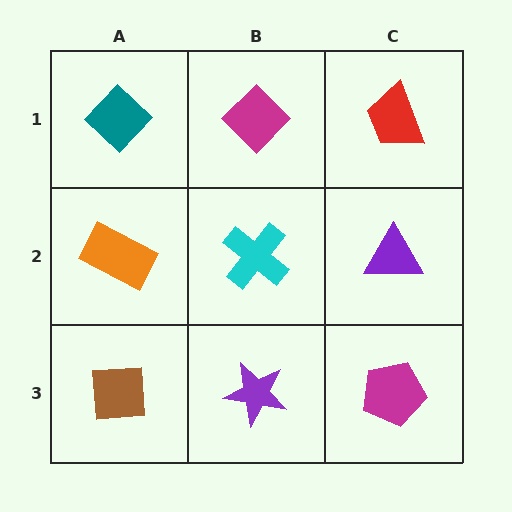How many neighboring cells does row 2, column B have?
4.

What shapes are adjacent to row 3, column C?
A purple triangle (row 2, column C), a purple star (row 3, column B).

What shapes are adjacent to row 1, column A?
An orange rectangle (row 2, column A), a magenta diamond (row 1, column B).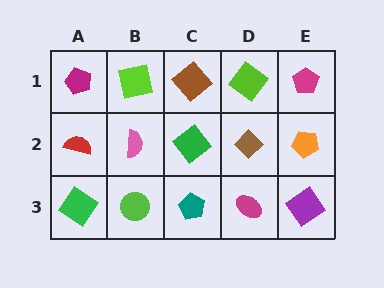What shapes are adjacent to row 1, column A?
A red semicircle (row 2, column A), a lime square (row 1, column B).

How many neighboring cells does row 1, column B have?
3.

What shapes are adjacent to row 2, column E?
A magenta pentagon (row 1, column E), a purple diamond (row 3, column E), a brown diamond (row 2, column D).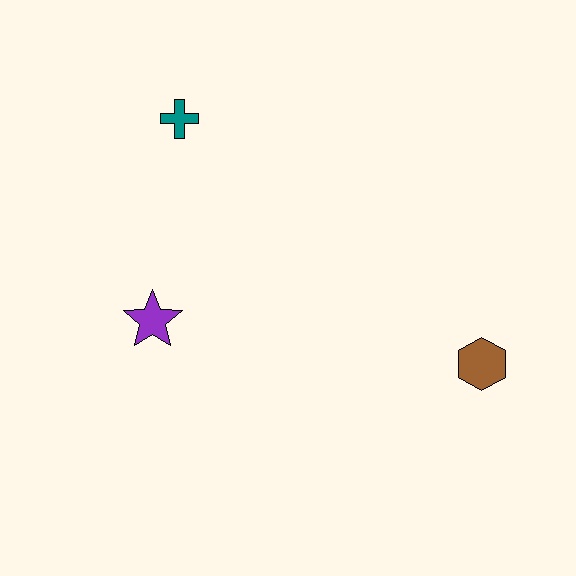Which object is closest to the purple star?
The teal cross is closest to the purple star.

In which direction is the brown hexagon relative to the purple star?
The brown hexagon is to the right of the purple star.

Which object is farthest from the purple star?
The brown hexagon is farthest from the purple star.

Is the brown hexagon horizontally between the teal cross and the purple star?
No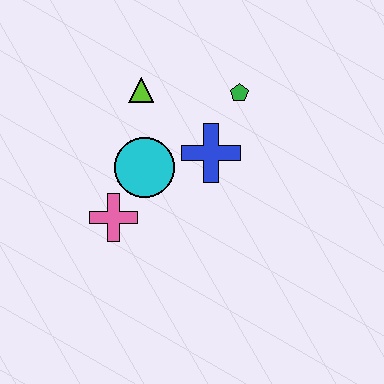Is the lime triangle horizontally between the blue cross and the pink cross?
Yes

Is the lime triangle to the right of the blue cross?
No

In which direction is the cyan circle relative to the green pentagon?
The cyan circle is to the left of the green pentagon.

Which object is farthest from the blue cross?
The pink cross is farthest from the blue cross.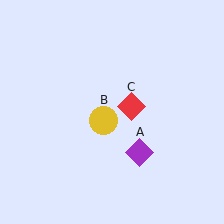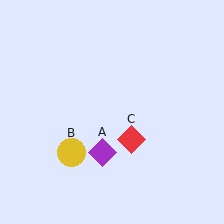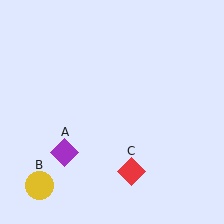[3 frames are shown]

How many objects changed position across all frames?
3 objects changed position: purple diamond (object A), yellow circle (object B), red diamond (object C).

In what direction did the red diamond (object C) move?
The red diamond (object C) moved down.